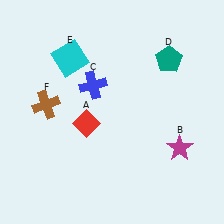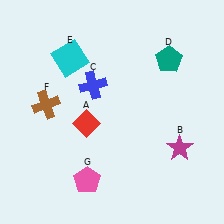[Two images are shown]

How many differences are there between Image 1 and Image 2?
There is 1 difference between the two images.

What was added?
A pink pentagon (G) was added in Image 2.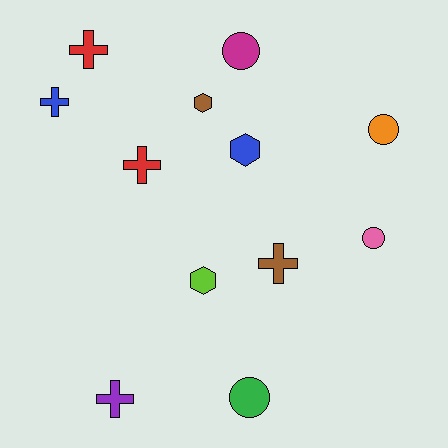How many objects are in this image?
There are 12 objects.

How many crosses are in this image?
There are 5 crosses.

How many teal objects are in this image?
There are no teal objects.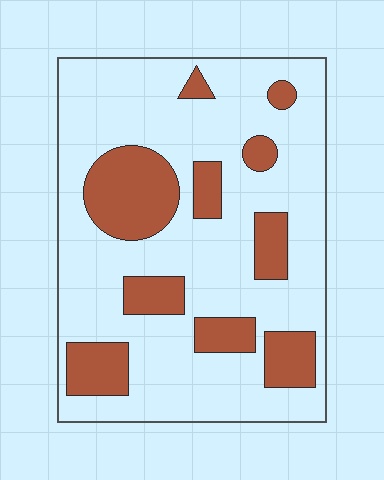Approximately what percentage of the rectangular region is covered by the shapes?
Approximately 25%.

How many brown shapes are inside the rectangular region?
10.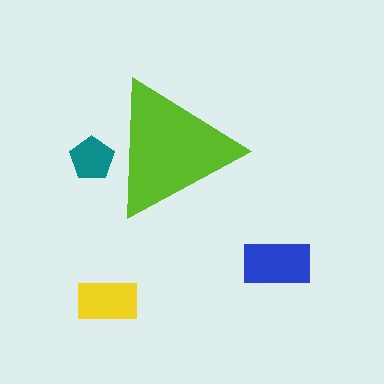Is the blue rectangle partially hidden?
No, the blue rectangle is fully visible.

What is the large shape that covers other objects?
A lime triangle.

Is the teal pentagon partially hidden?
Yes, the teal pentagon is partially hidden behind the lime triangle.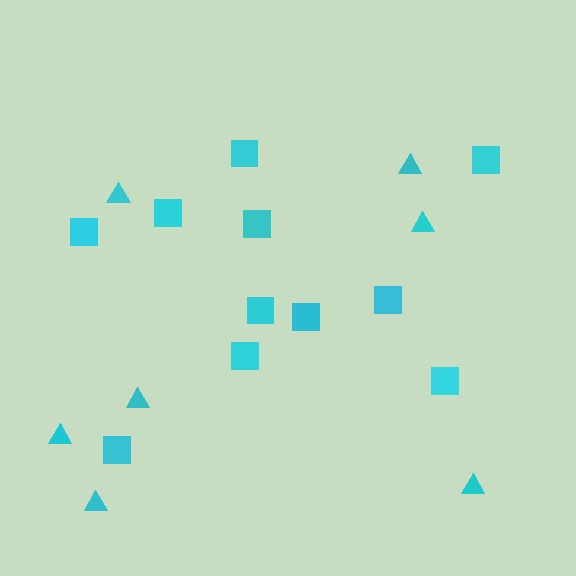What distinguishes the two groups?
There are 2 groups: one group of squares (11) and one group of triangles (7).